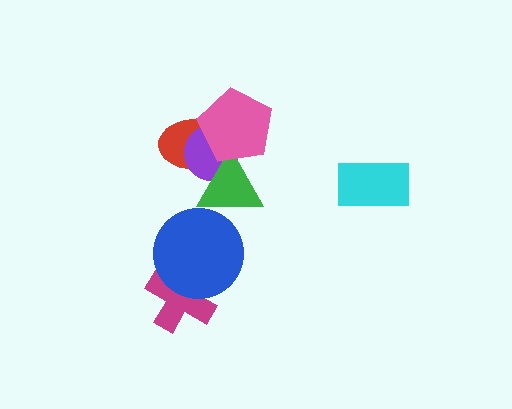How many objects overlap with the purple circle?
3 objects overlap with the purple circle.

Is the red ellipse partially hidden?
Yes, it is partially covered by another shape.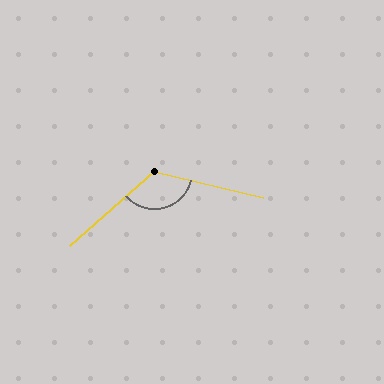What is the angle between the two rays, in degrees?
Approximately 126 degrees.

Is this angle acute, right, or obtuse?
It is obtuse.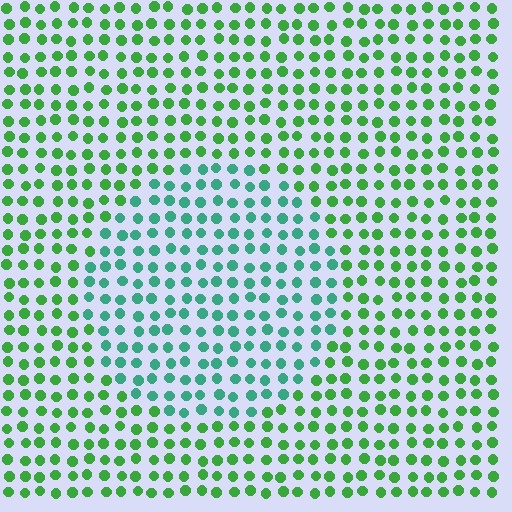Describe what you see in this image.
The image is filled with small green elements in a uniform arrangement. A circle-shaped region is visible where the elements are tinted to a slightly different hue, forming a subtle color boundary.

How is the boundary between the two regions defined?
The boundary is defined purely by a slight shift in hue (about 39 degrees). Spacing, size, and orientation are identical on both sides.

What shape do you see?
I see a circle.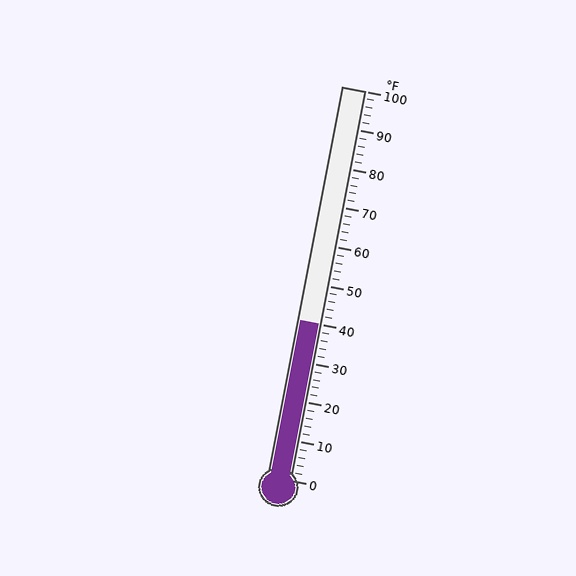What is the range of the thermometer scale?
The thermometer scale ranges from 0°F to 100°F.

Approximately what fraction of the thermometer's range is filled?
The thermometer is filled to approximately 40% of its range.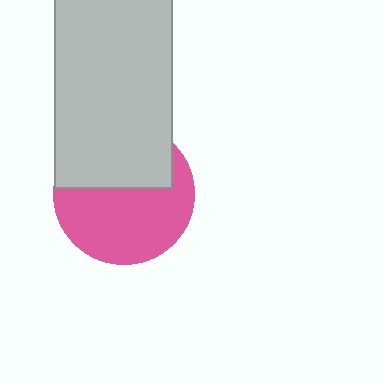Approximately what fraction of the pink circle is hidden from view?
Roughly 42% of the pink circle is hidden behind the light gray rectangle.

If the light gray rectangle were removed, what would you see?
You would see the complete pink circle.